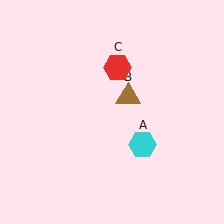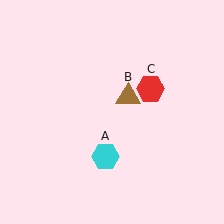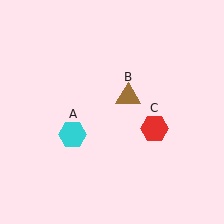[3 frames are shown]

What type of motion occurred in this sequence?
The cyan hexagon (object A), red hexagon (object C) rotated clockwise around the center of the scene.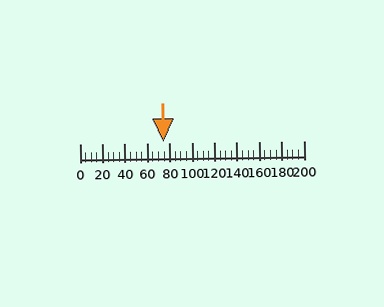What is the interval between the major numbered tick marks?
The major tick marks are spaced 20 units apart.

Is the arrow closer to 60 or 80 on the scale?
The arrow is closer to 80.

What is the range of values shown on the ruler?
The ruler shows values from 0 to 200.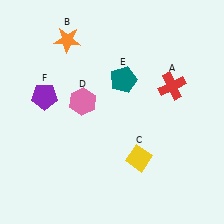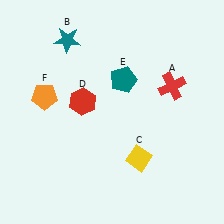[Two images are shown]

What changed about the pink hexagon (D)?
In Image 1, D is pink. In Image 2, it changed to red.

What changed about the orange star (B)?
In Image 1, B is orange. In Image 2, it changed to teal.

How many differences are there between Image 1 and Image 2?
There are 3 differences between the two images.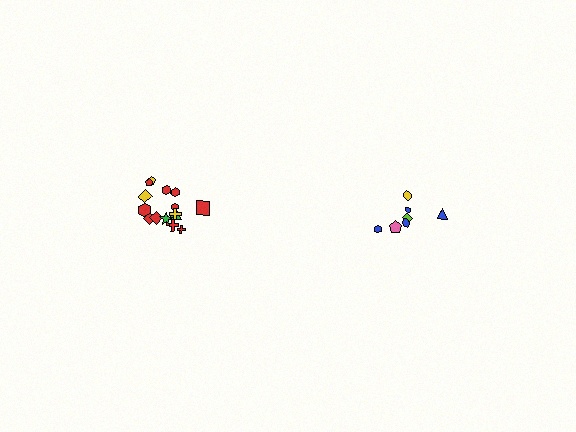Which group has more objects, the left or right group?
The left group.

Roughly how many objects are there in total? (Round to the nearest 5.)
Roughly 20 objects in total.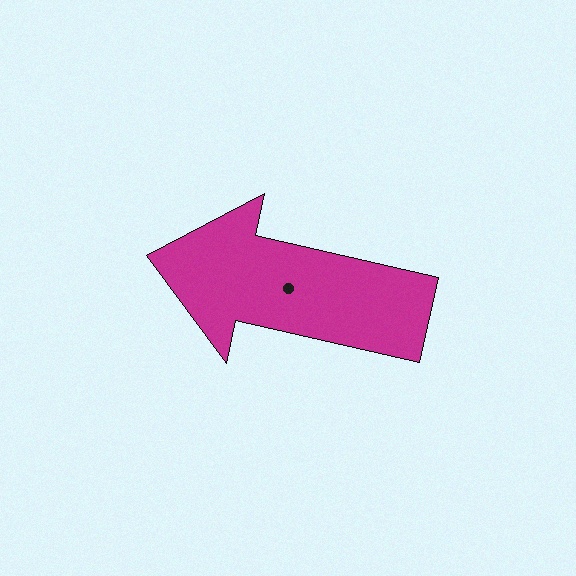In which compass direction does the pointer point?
West.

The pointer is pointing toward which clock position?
Roughly 9 o'clock.